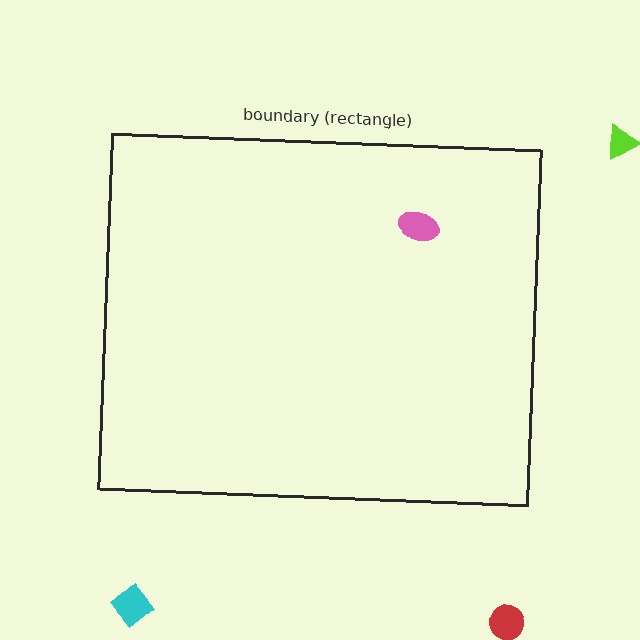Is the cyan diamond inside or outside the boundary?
Outside.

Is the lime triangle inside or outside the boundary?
Outside.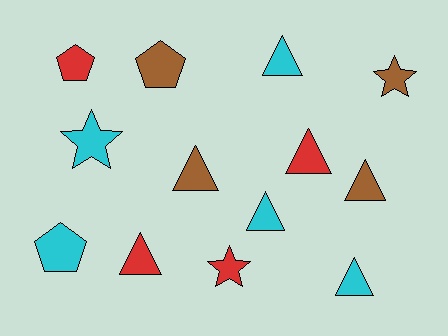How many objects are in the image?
There are 13 objects.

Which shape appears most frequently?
Triangle, with 7 objects.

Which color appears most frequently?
Cyan, with 5 objects.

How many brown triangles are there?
There are 2 brown triangles.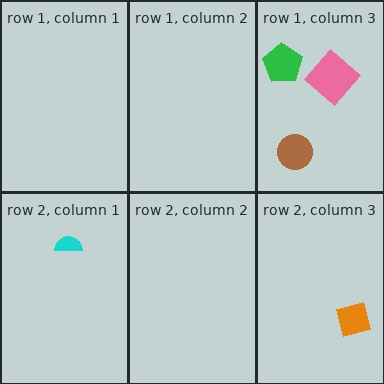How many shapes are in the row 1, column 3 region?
3.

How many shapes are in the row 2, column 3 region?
1.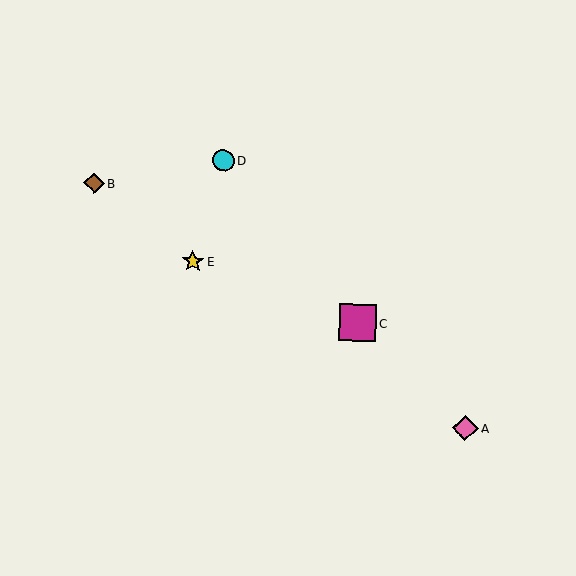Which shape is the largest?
The magenta square (labeled C) is the largest.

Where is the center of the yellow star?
The center of the yellow star is at (193, 262).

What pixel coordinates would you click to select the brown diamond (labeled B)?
Click at (94, 183) to select the brown diamond B.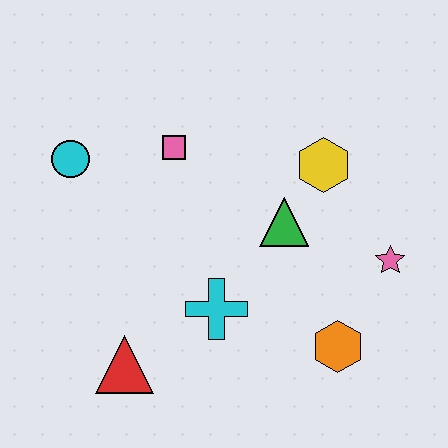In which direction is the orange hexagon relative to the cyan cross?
The orange hexagon is to the right of the cyan cross.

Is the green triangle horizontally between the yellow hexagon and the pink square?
Yes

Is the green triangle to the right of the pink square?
Yes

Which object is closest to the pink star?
The orange hexagon is closest to the pink star.